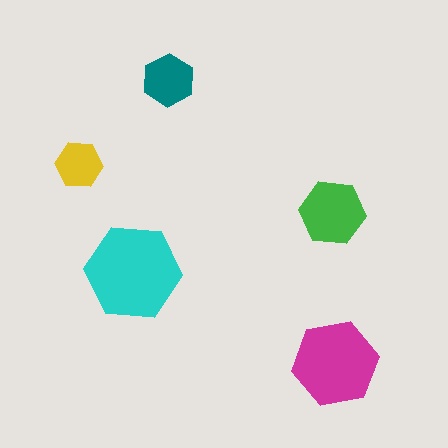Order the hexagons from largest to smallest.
the cyan one, the magenta one, the green one, the teal one, the yellow one.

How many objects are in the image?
There are 5 objects in the image.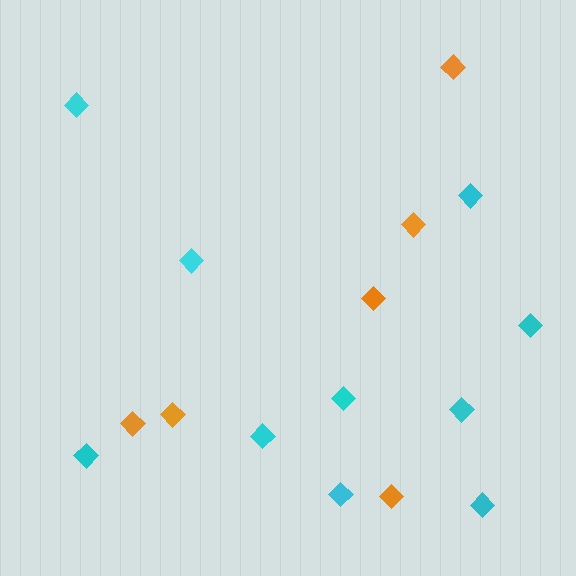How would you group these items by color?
There are 2 groups: one group of cyan diamonds (10) and one group of orange diamonds (6).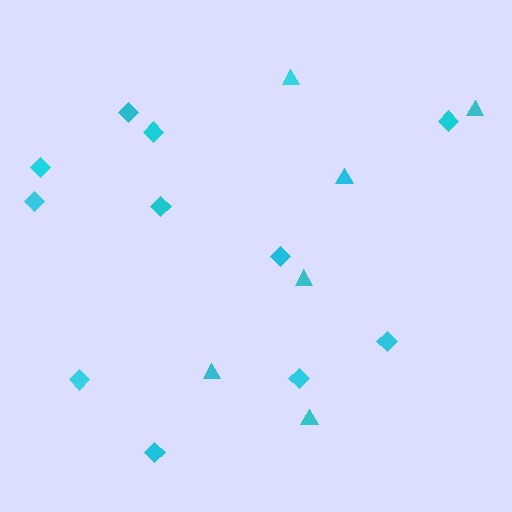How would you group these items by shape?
There are 2 groups: one group of triangles (6) and one group of diamonds (11).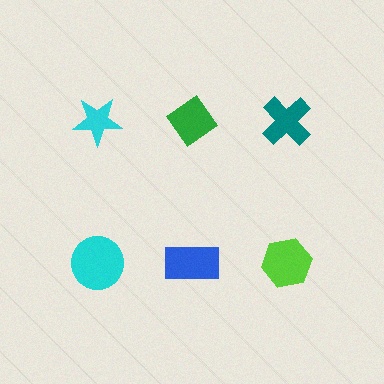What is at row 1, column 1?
A cyan star.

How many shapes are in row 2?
3 shapes.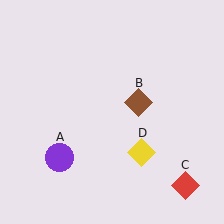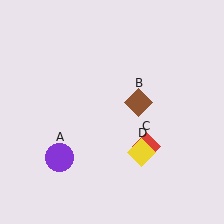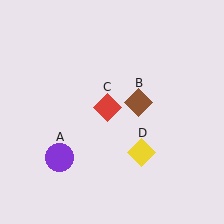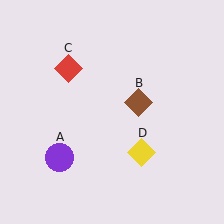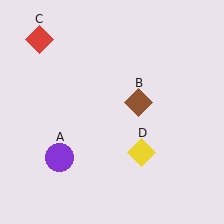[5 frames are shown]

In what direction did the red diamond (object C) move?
The red diamond (object C) moved up and to the left.